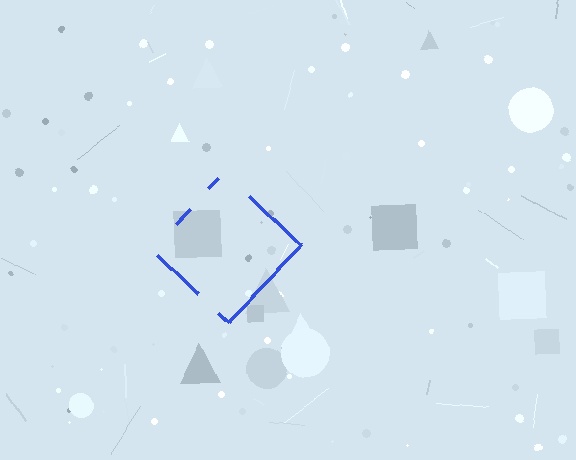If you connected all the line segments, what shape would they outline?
They would outline a diamond.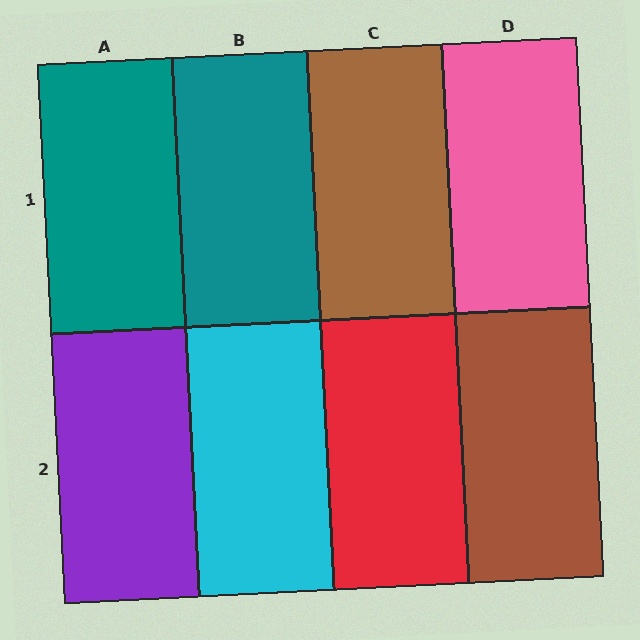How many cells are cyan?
1 cell is cyan.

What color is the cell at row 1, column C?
Brown.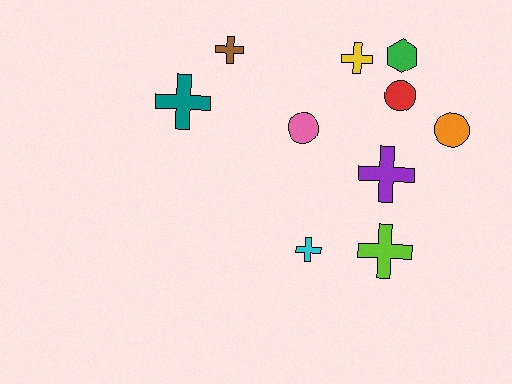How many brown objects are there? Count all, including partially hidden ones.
There is 1 brown object.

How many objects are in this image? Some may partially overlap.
There are 10 objects.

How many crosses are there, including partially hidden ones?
There are 6 crosses.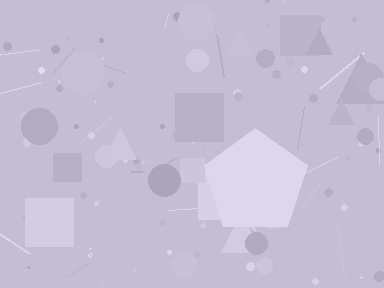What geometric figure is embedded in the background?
A pentagon is embedded in the background.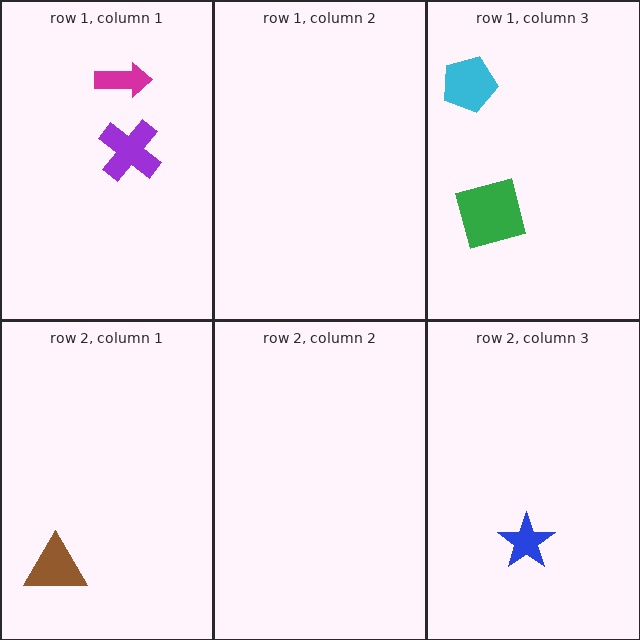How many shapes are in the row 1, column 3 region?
2.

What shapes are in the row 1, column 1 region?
The magenta arrow, the purple cross.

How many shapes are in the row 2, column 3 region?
1.